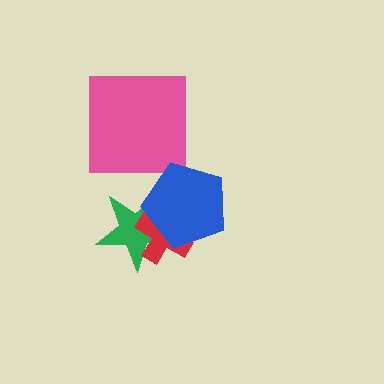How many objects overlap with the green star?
2 objects overlap with the green star.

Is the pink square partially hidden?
No, no other shape covers it.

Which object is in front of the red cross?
The blue pentagon is in front of the red cross.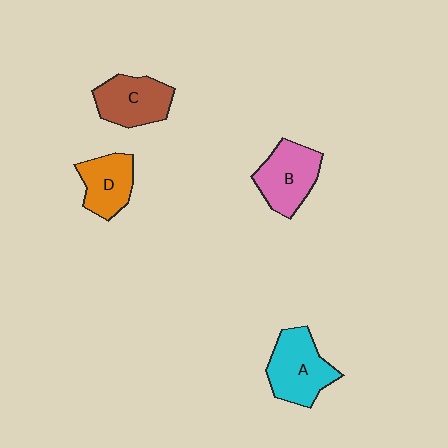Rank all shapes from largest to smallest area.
From largest to smallest: A (cyan), B (pink), C (brown), D (orange).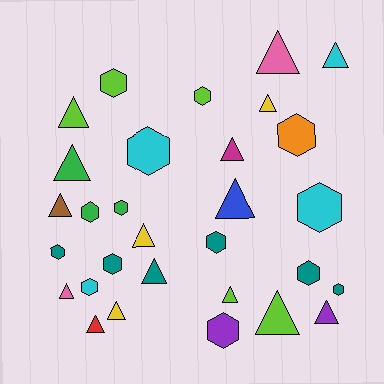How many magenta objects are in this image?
There is 1 magenta object.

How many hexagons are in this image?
There are 14 hexagons.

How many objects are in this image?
There are 30 objects.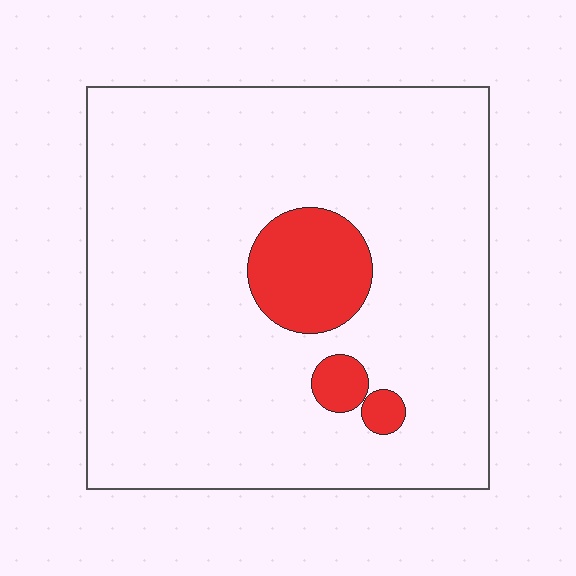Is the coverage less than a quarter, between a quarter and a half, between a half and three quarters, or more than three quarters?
Less than a quarter.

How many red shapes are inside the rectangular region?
3.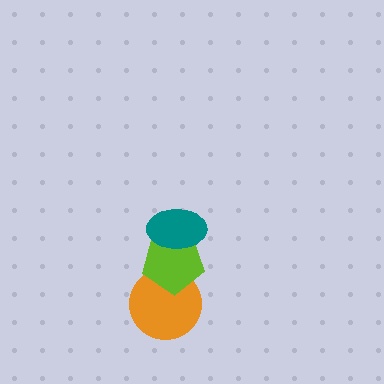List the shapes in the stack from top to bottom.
From top to bottom: the teal ellipse, the lime pentagon, the orange circle.